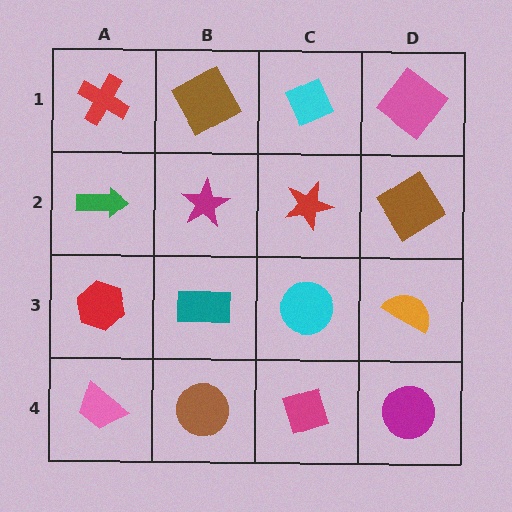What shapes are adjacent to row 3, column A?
A green arrow (row 2, column A), a pink trapezoid (row 4, column A), a teal rectangle (row 3, column B).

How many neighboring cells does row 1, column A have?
2.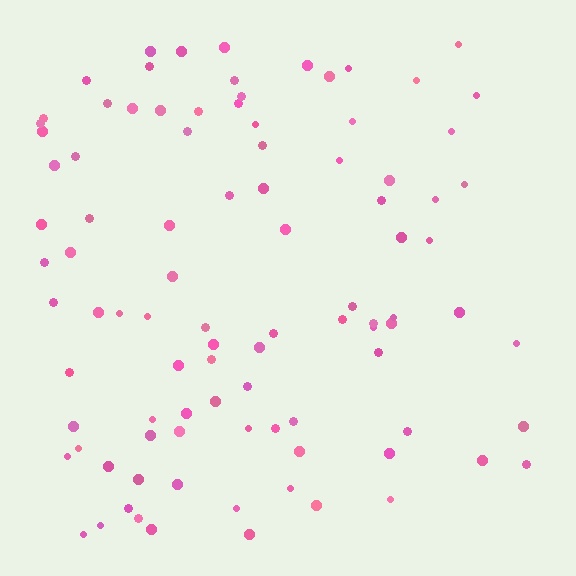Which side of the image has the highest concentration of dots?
The left.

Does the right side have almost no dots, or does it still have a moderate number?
Still a moderate number, just noticeably fewer than the left.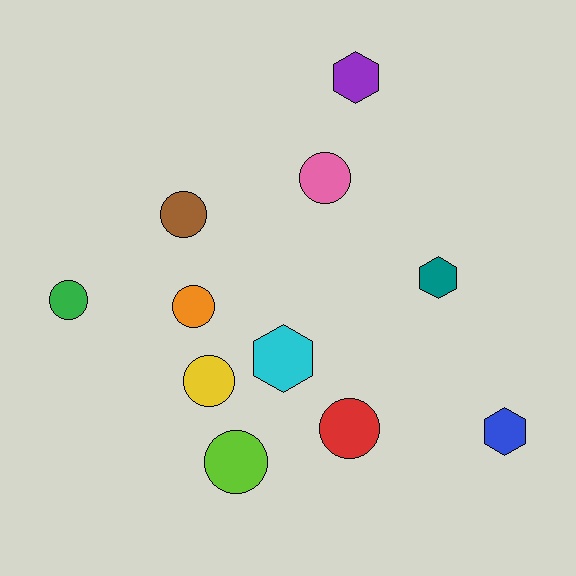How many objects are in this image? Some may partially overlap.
There are 11 objects.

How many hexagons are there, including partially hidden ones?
There are 4 hexagons.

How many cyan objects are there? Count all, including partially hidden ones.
There is 1 cyan object.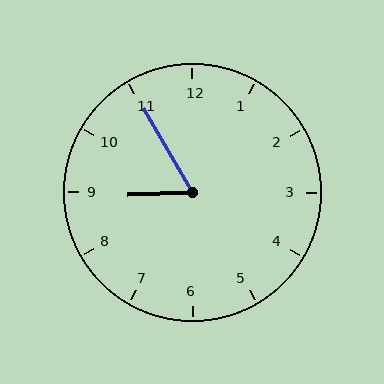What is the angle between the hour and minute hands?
Approximately 62 degrees.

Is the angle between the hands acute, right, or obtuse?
It is acute.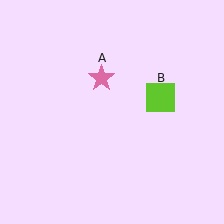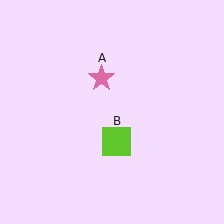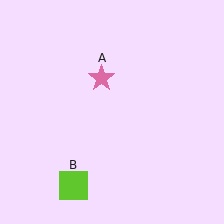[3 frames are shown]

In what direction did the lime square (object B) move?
The lime square (object B) moved down and to the left.